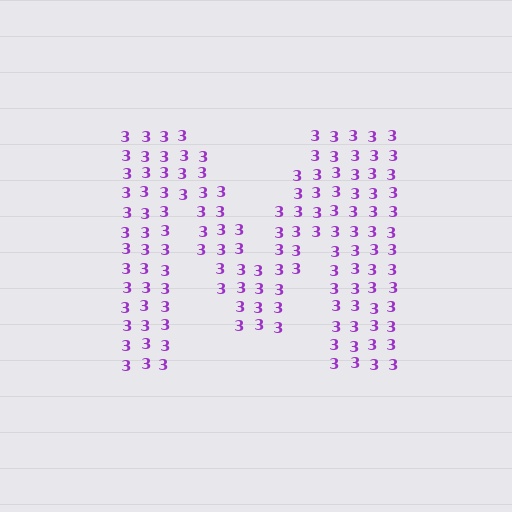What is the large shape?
The large shape is the letter M.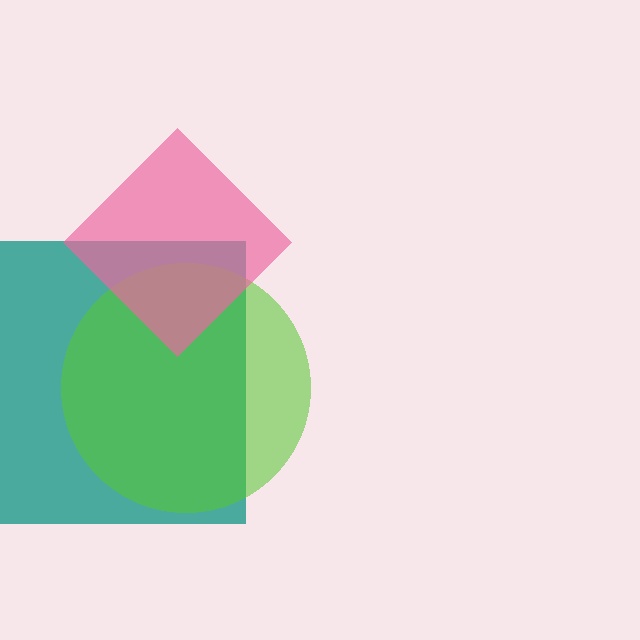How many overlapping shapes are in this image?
There are 3 overlapping shapes in the image.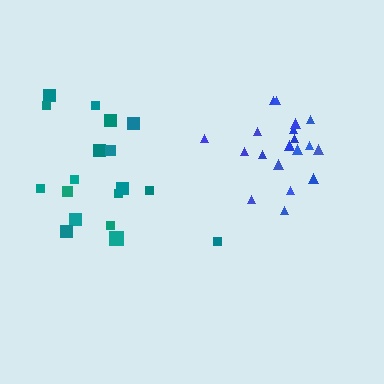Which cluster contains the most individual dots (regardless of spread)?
Blue (19).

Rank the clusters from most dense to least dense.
blue, teal.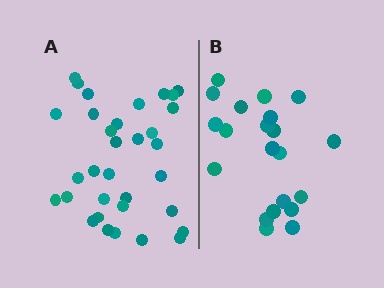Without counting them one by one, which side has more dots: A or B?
Region A (the left region) has more dots.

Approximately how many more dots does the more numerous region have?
Region A has roughly 12 or so more dots than region B.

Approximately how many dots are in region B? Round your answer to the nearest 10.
About 20 dots. (The exact count is 21, which rounds to 20.)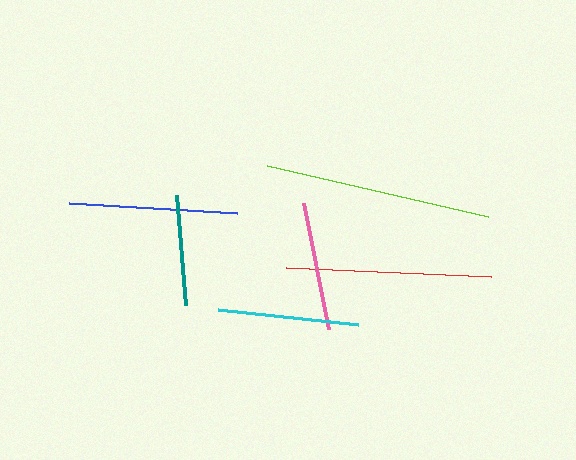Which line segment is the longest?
The lime line is the longest at approximately 226 pixels.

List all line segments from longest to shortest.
From longest to shortest: lime, red, blue, cyan, pink, teal.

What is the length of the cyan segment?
The cyan segment is approximately 141 pixels long.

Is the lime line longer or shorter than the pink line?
The lime line is longer than the pink line.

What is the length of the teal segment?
The teal segment is approximately 110 pixels long.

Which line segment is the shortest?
The teal line is the shortest at approximately 110 pixels.